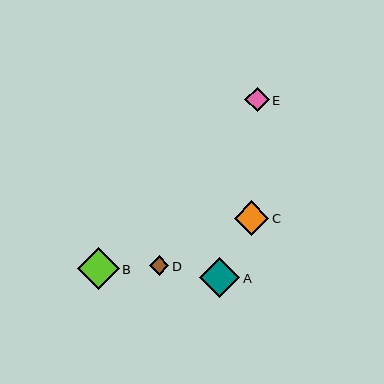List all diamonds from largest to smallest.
From largest to smallest: B, A, C, E, D.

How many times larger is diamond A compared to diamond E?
Diamond A is approximately 1.6 times the size of diamond E.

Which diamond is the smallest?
Diamond D is the smallest with a size of approximately 20 pixels.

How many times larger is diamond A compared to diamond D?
Diamond A is approximately 2.1 times the size of diamond D.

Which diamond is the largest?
Diamond B is the largest with a size of approximately 42 pixels.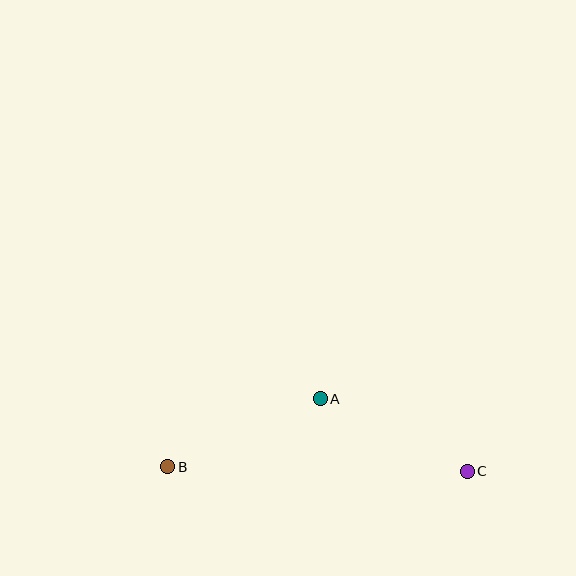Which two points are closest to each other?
Points A and C are closest to each other.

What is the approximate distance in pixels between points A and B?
The distance between A and B is approximately 167 pixels.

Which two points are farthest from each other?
Points B and C are farthest from each other.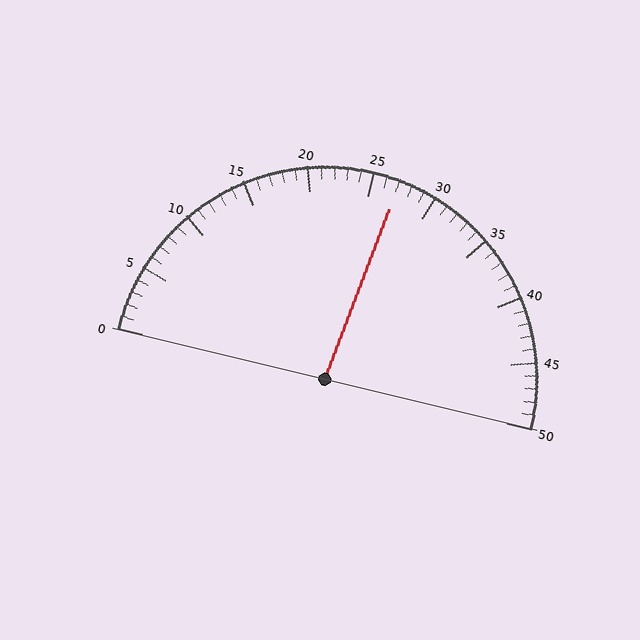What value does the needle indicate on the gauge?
The needle indicates approximately 27.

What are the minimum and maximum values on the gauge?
The gauge ranges from 0 to 50.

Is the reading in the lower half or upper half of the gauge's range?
The reading is in the upper half of the range (0 to 50).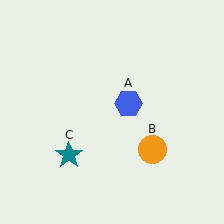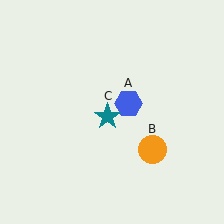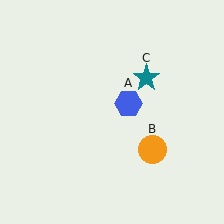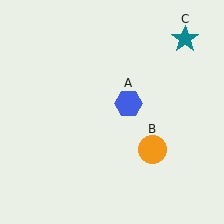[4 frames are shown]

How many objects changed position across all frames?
1 object changed position: teal star (object C).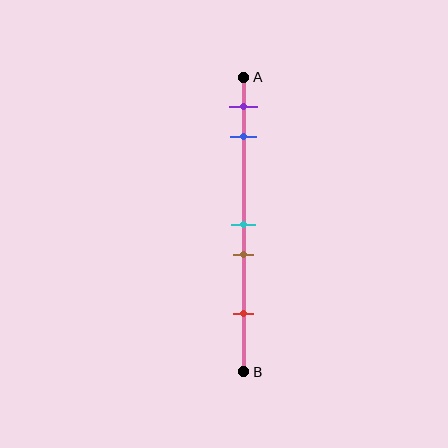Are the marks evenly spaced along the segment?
No, the marks are not evenly spaced.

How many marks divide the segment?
There are 5 marks dividing the segment.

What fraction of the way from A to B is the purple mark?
The purple mark is approximately 10% (0.1) of the way from A to B.